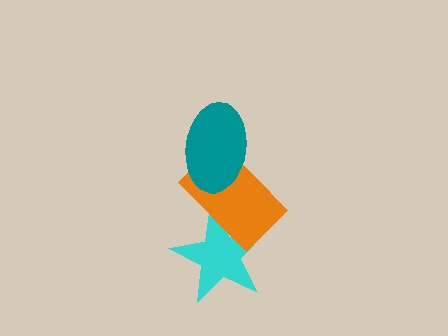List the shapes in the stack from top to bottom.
From top to bottom: the teal ellipse, the orange rectangle, the cyan star.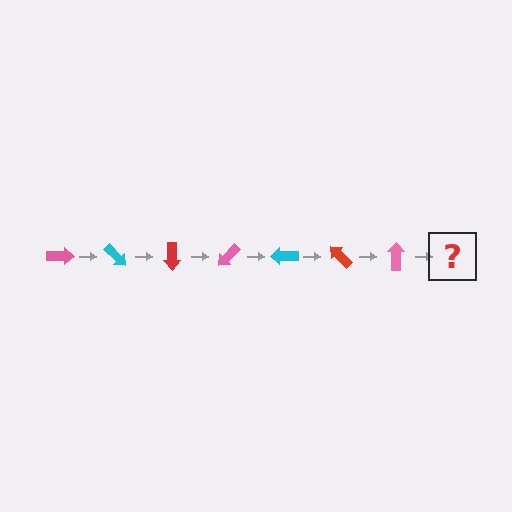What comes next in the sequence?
The next element should be a cyan arrow, rotated 315 degrees from the start.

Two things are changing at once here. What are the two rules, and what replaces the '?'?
The two rules are that it rotates 45 degrees each step and the color cycles through pink, cyan, and red. The '?' should be a cyan arrow, rotated 315 degrees from the start.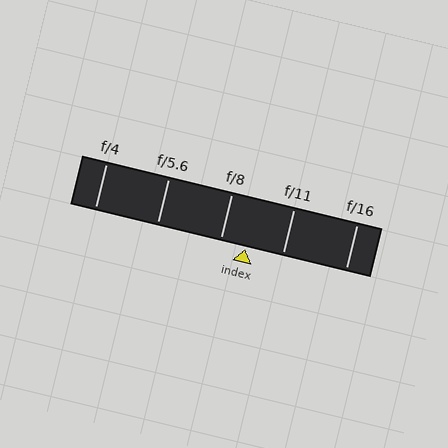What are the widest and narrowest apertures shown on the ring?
The widest aperture shown is f/4 and the narrowest is f/16.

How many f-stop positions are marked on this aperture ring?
There are 5 f-stop positions marked.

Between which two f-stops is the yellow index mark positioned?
The index mark is between f/8 and f/11.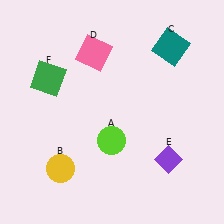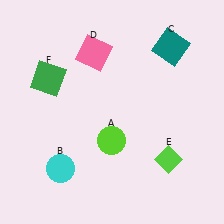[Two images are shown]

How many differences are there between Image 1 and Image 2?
There are 2 differences between the two images.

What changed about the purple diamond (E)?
In Image 1, E is purple. In Image 2, it changed to lime.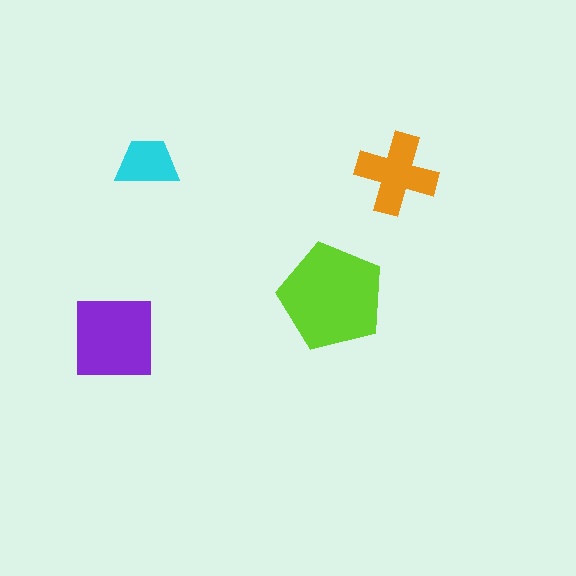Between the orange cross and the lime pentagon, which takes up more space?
The lime pentagon.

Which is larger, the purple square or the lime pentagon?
The lime pentagon.